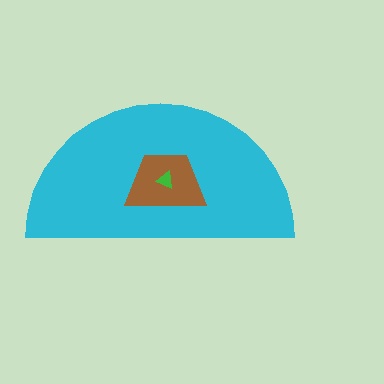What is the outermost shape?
The cyan semicircle.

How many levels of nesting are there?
3.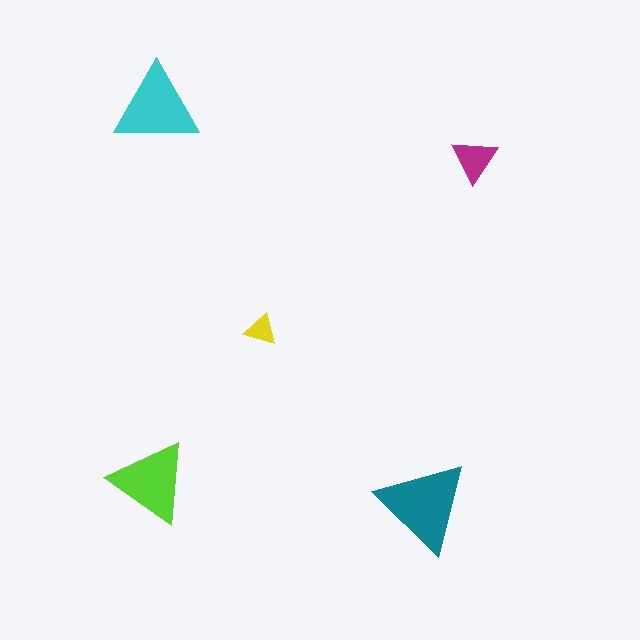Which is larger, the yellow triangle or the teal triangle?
The teal one.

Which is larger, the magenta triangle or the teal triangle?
The teal one.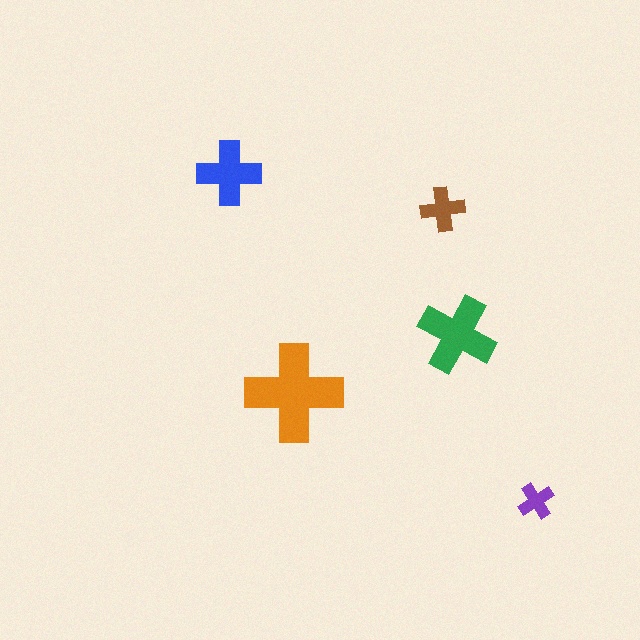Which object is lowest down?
The purple cross is bottommost.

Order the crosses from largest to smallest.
the orange one, the green one, the blue one, the brown one, the purple one.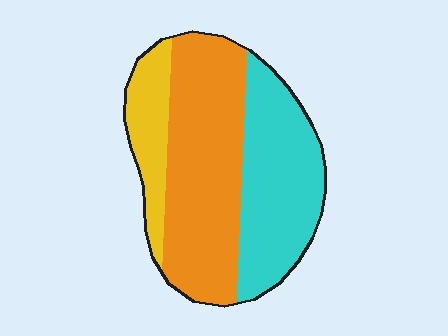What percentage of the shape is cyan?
Cyan covers about 35% of the shape.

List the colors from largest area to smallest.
From largest to smallest: orange, cyan, yellow.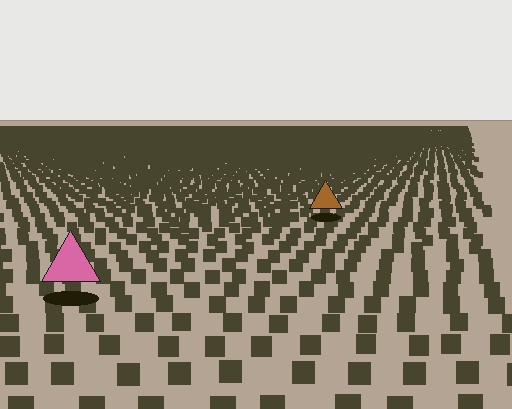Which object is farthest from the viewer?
The brown triangle is farthest from the viewer. It appears smaller and the ground texture around it is denser.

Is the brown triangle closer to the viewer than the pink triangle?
No. The pink triangle is closer — you can tell from the texture gradient: the ground texture is coarser near it.